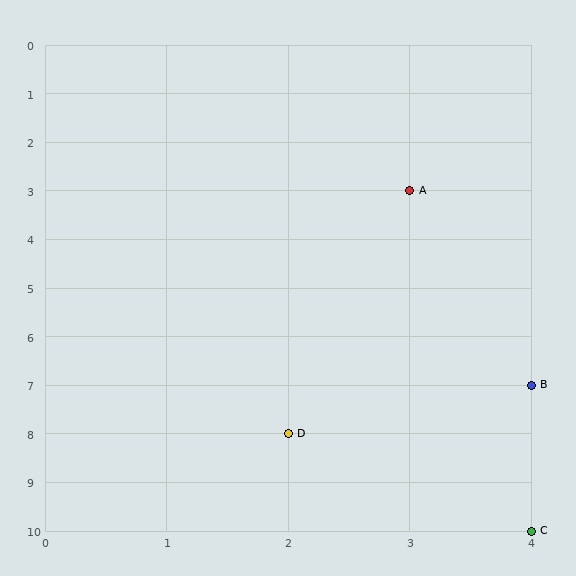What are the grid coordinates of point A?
Point A is at grid coordinates (3, 3).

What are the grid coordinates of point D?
Point D is at grid coordinates (2, 8).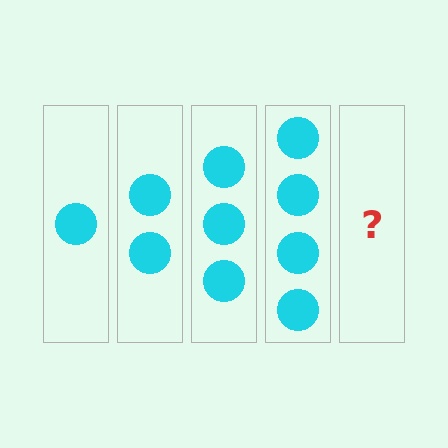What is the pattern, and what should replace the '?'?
The pattern is that each step adds one more circle. The '?' should be 5 circles.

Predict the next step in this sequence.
The next step is 5 circles.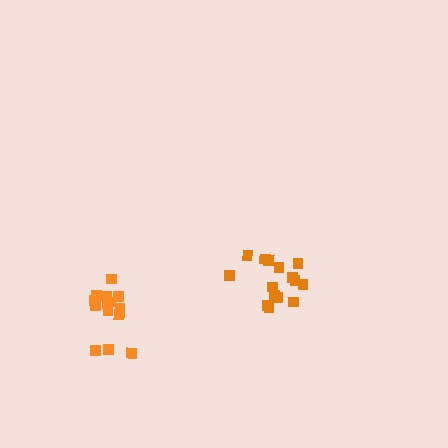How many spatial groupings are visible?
There are 2 spatial groupings.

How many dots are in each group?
Group 1: 15 dots, Group 2: 15 dots (30 total).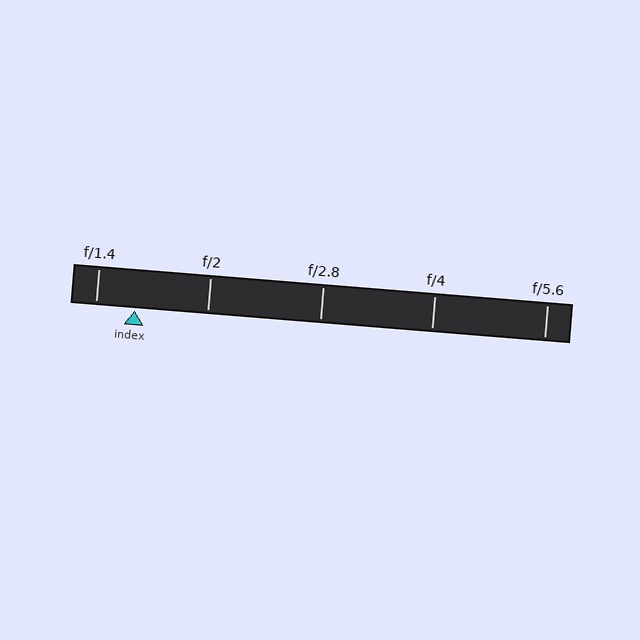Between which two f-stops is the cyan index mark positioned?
The index mark is between f/1.4 and f/2.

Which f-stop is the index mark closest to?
The index mark is closest to f/1.4.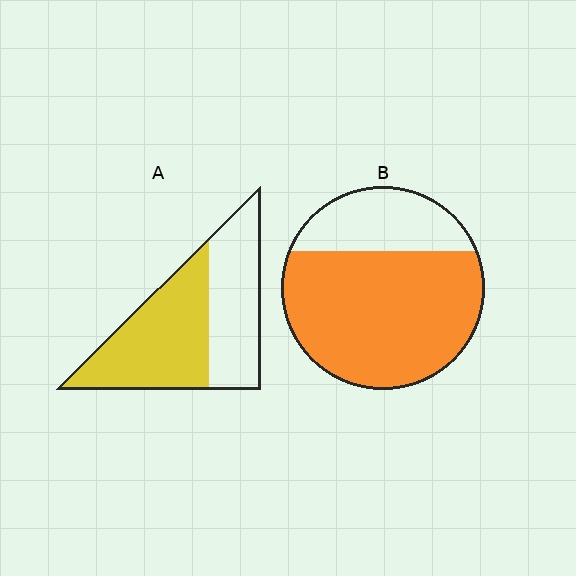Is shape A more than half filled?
Yes.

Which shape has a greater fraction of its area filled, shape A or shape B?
Shape B.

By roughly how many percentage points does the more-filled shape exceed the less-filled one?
By roughly 15 percentage points (B over A).